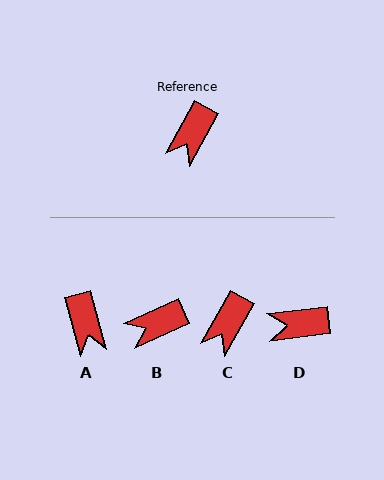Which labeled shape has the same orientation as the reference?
C.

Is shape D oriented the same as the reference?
No, it is off by about 54 degrees.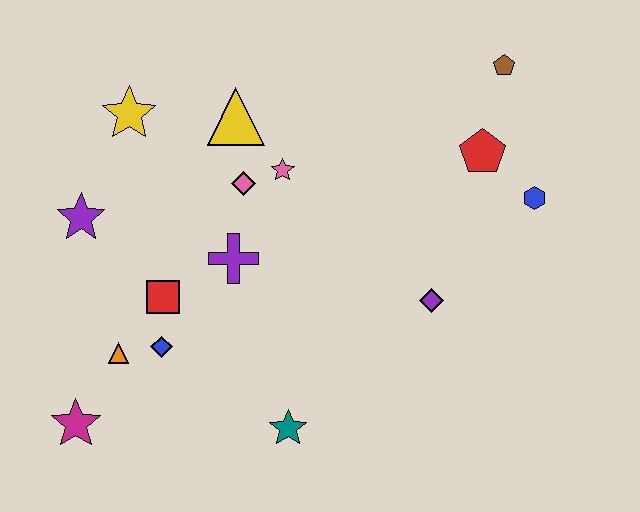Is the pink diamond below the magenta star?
No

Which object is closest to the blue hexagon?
The red pentagon is closest to the blue hexagon.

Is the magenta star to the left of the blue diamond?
Yes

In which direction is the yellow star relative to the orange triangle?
The yellow star is above the orange triangle.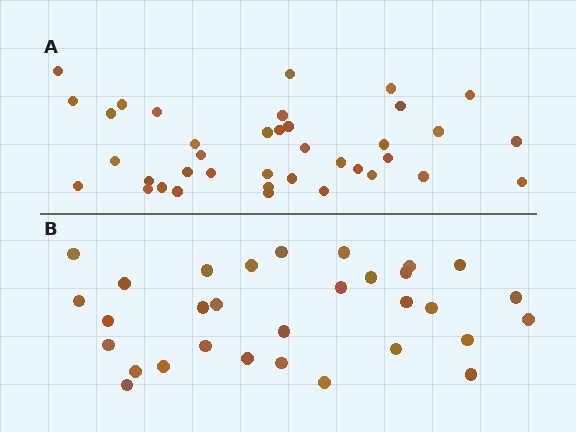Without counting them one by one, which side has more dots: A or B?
Region A (the top region) has more dots.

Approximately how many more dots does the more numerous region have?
Region A has roughly 8 or so more dots than region B.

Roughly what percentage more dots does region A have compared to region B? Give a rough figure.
About 25% more.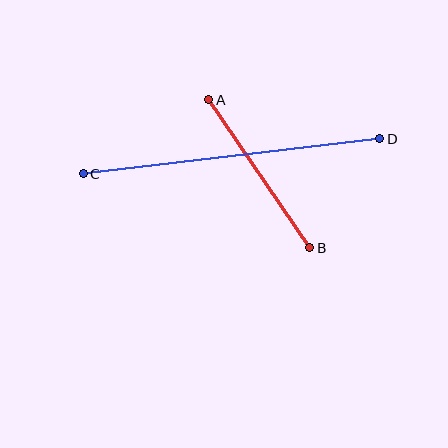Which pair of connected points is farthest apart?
Points C and D are farthest apart.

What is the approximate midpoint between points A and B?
The midpoint is at approximately (259, 174) pixels.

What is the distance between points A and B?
The distance is approximately 179 pixels.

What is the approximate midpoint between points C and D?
The midpoint is at approximately (232, 156) pixels.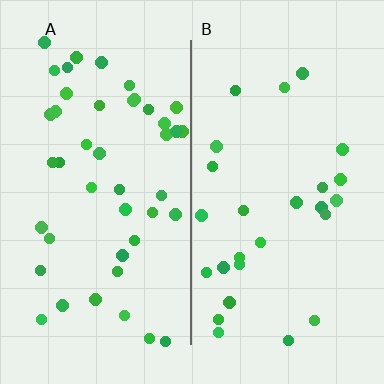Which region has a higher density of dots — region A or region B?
A (the left).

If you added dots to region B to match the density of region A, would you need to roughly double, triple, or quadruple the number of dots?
Approximately double.